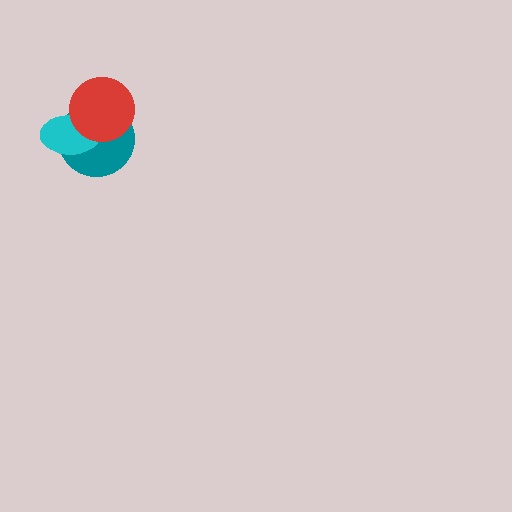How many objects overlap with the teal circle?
2 objects overlap with the teal circle.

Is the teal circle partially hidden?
Yes, it is partially covered by another shape.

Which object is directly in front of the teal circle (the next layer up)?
The cyan ellipse is directly in front of the teal circle.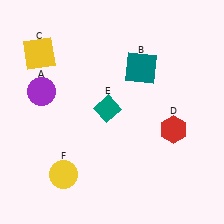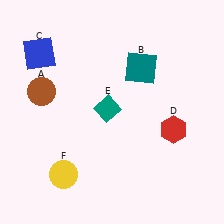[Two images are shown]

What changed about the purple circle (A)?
In Image 1, A is purple. In Image 2, it changed to brown.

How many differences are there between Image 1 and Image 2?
There are 2 differences between the two images.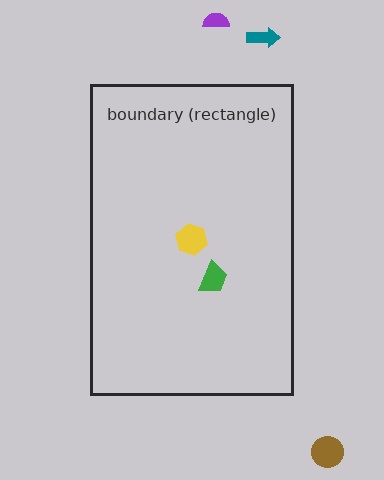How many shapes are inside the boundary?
2 inside, 3 outside.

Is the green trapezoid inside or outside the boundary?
Inside.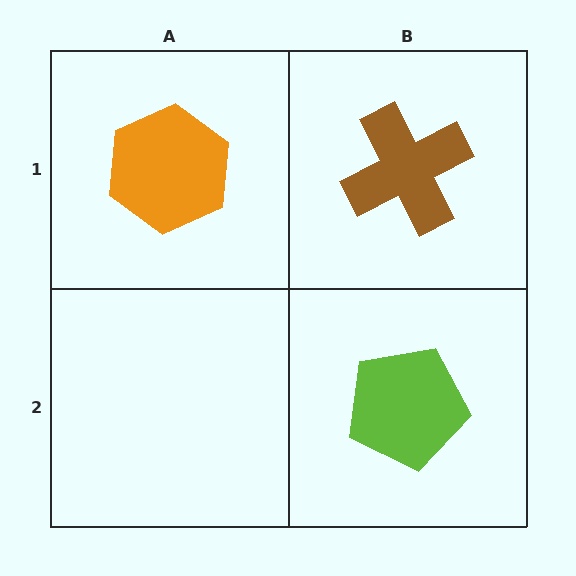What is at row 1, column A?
An orange hexagon.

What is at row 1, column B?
A brown cross.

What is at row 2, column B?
A lime pentagon.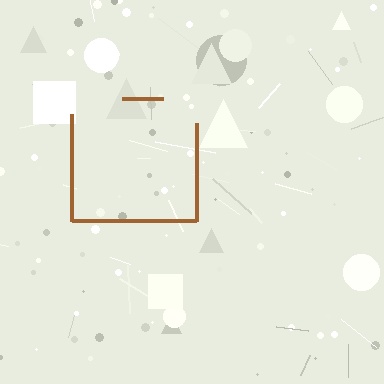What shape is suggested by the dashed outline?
The dashed outline suggests a square.